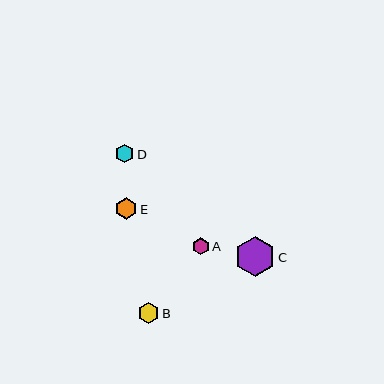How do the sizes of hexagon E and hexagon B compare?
Hexagon E and hexagon B are approximately the same size.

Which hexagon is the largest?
Hexagon C is the largest with a size of approximately 40 pixels.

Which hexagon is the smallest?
Hexagon A is the smallest with a size of approximately 17 pixels.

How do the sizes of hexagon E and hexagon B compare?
Hexagon E and hexagon B are approximately the same size.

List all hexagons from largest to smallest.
From largest to smallest: C, E, B, D, A.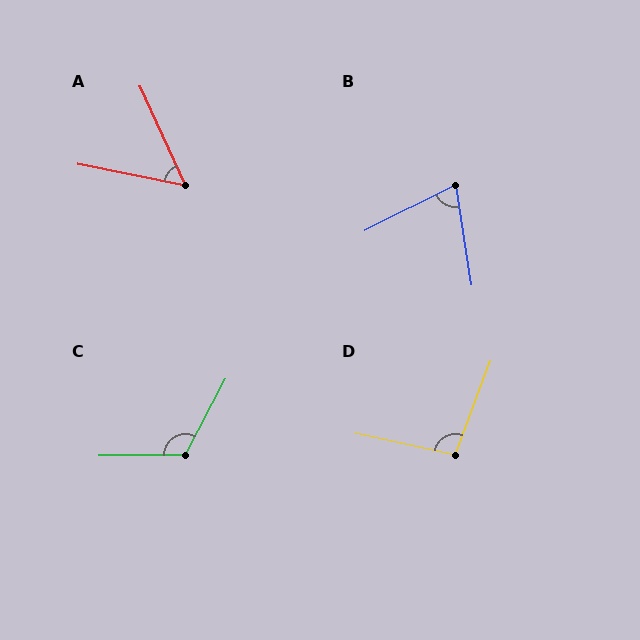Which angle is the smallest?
A, at approximately 54 degrees.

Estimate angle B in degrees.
Approximately 72 degrees.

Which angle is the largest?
C, at approximately 118 degrees.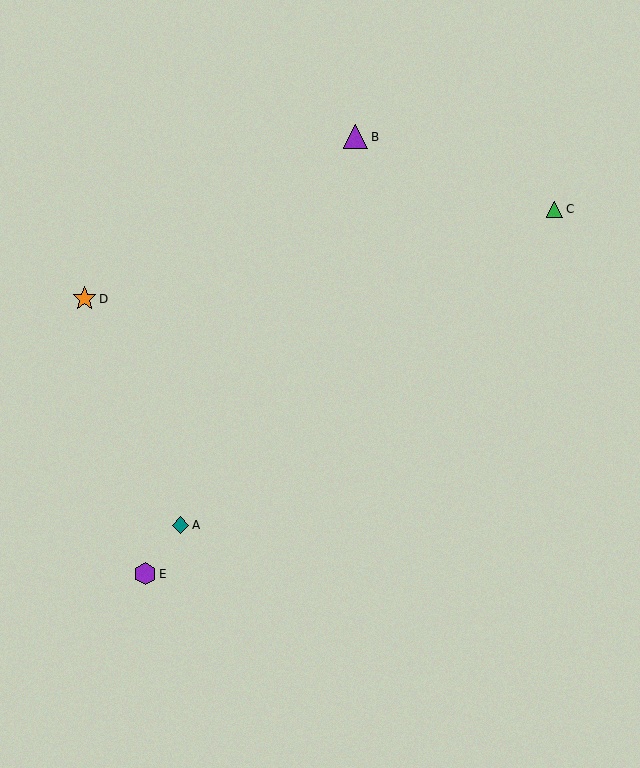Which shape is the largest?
The purple triangle (labeled B) is the largest.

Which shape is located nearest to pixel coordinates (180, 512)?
The teal diamond (labeled A) at (181, 525) is nearest to that location.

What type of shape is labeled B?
Shape B is a purple triangle.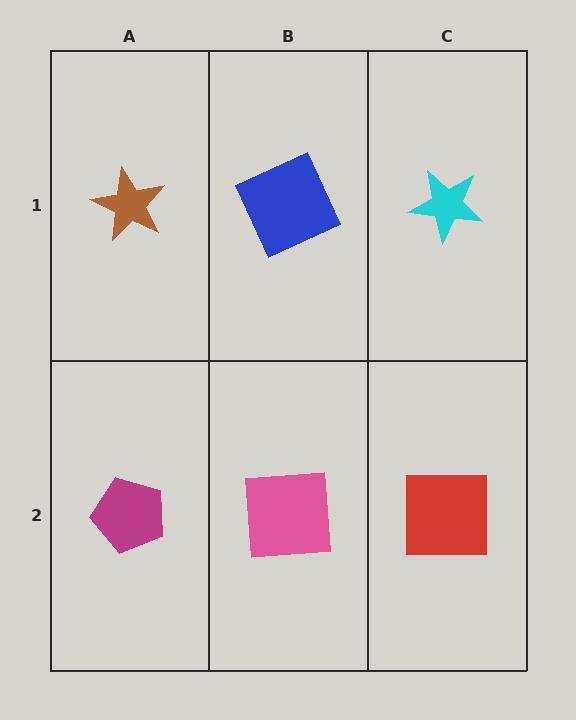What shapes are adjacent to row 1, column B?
A pink square (row 2, column B), a brown star (row 1, column A), a cyan star (row 1, column C).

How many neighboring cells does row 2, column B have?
3.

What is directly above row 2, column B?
A blue square.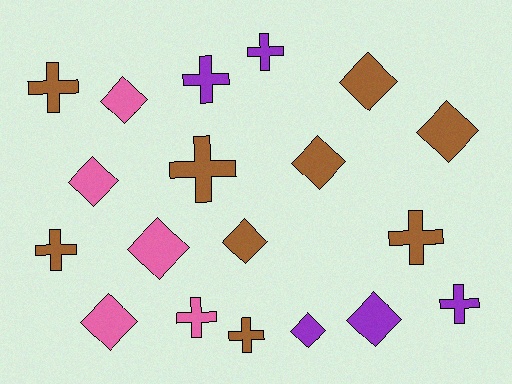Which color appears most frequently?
Brown, with 9 objects.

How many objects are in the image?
There are 19 objects.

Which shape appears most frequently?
Diamond, with 10 objects.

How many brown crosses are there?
There are 5 brown crosses.